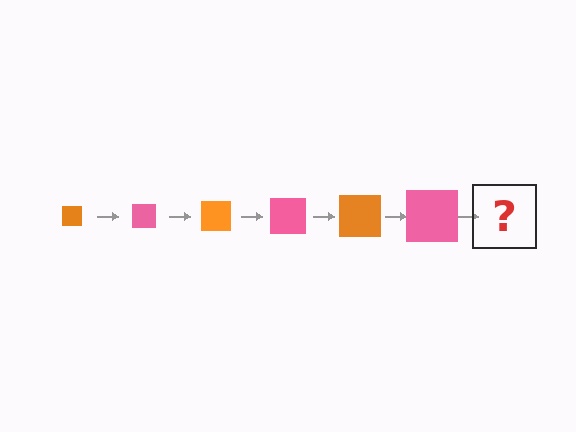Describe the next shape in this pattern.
It should be an orange square, larger than the previous one.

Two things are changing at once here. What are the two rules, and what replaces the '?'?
The two rules are that the square grows larger each step and the color cycles through orange and pink. The '?' should be an orange square, larger than the previous one.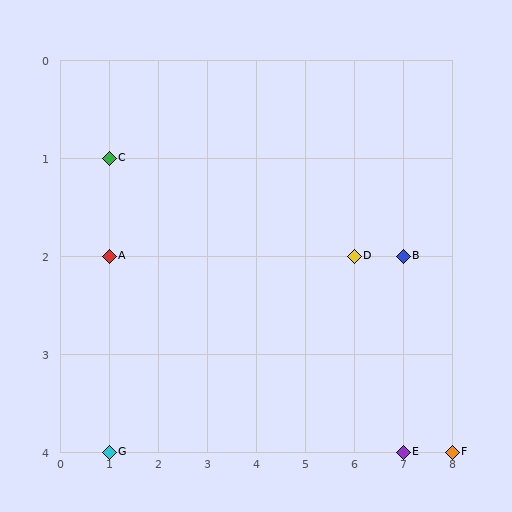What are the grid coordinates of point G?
Point G is at grid coordinates (1, 4).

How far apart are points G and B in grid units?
Points G and B are 6 columns and 2 rows apart (about 6.3 grid units diagonally).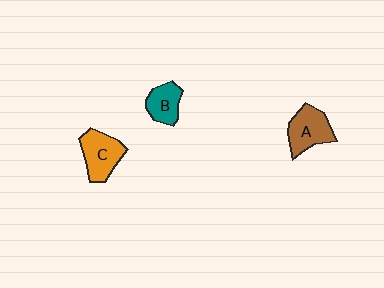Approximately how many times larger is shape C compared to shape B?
Approximately 1.4 times.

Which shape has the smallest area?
Shape B (teal).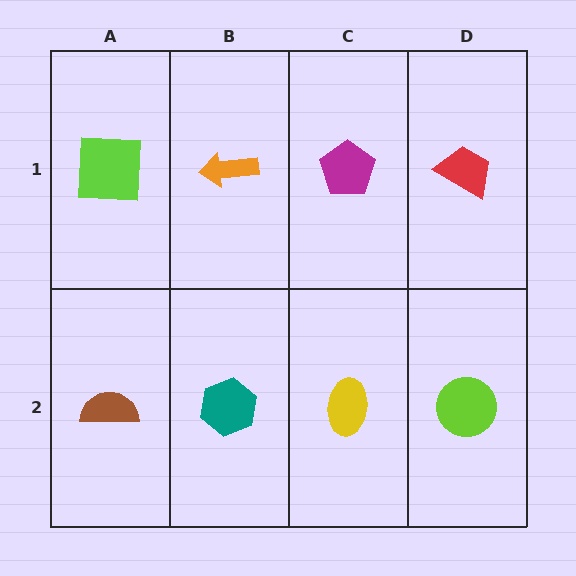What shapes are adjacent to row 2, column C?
A magenta pentagon (row 1, column C), a teal hexagon (row 2, column B), a lime circle (row 2, column D).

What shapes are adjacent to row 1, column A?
A brown semicircle (row 2, column A), an orange arrow (row 1, column B).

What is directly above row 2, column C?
A magenta pentagon.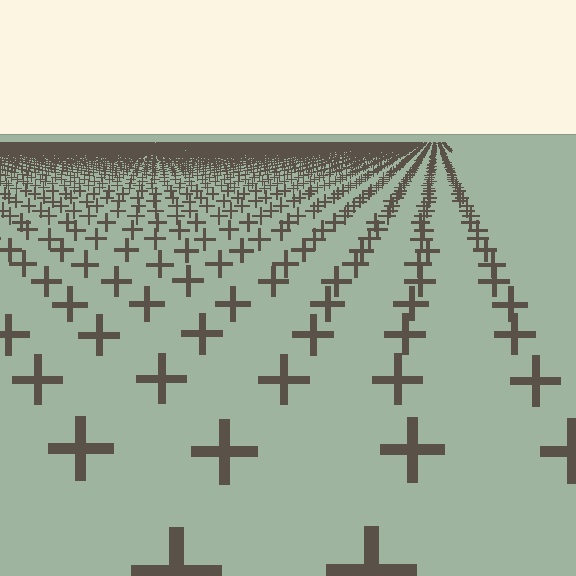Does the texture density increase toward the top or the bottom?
Density increases toward the top.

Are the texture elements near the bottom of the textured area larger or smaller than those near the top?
Larger. Near the bottom, elements are closer to the viewer and appear at a bigger on-screen size.